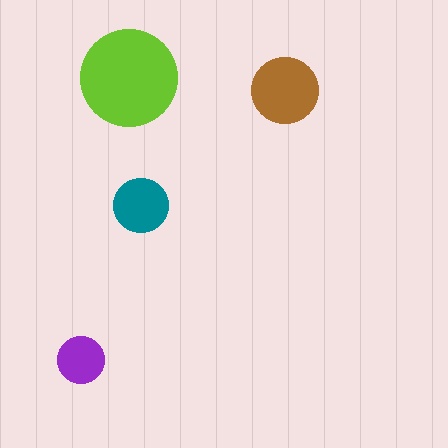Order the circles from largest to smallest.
the lime one, the brown one, the teal one, the purple one.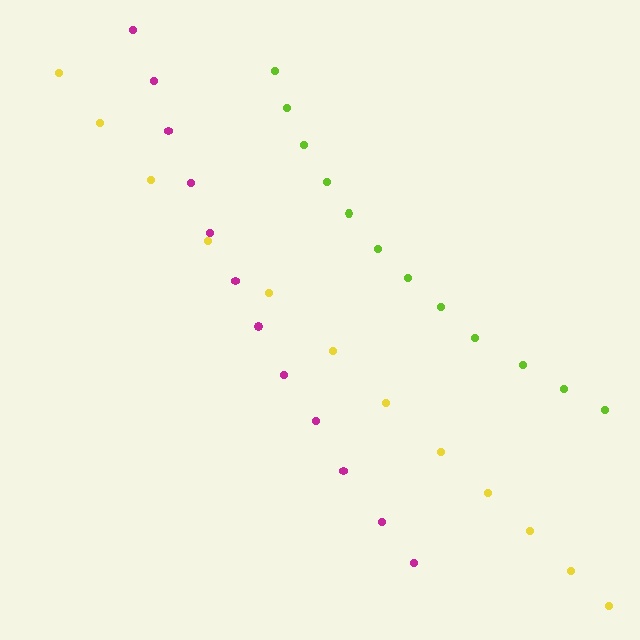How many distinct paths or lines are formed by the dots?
There are 3 distinct paths.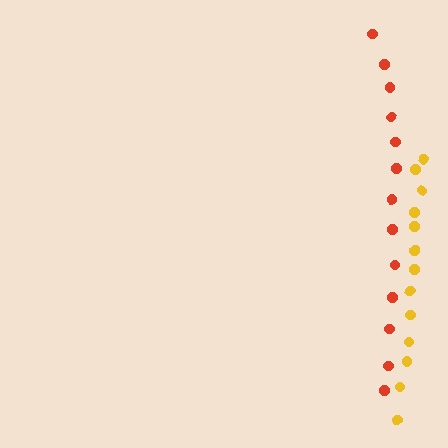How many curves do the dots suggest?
There are 2 distinct paths.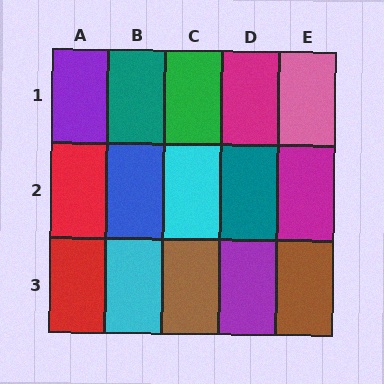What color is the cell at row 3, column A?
Red.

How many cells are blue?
1 cell is blue.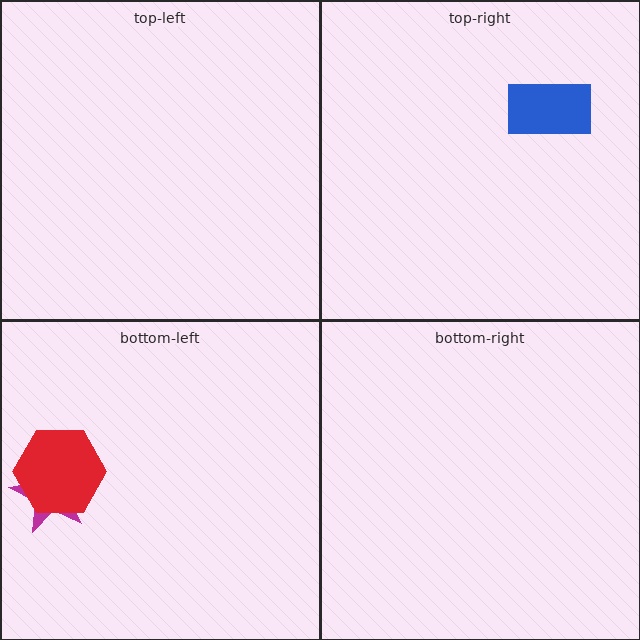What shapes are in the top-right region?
The blue rectangle.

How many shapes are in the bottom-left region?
2.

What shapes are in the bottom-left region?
The magenta star, the red hexagon.